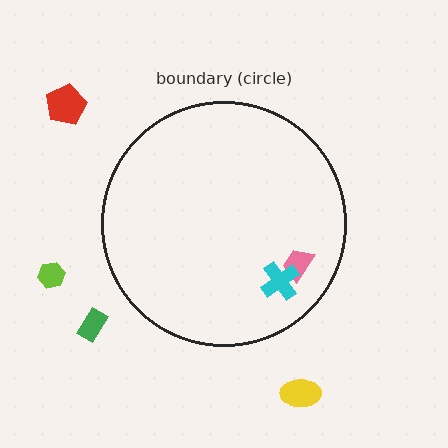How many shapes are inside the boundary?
2 inside, 4 outside.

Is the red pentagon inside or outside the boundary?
Outside.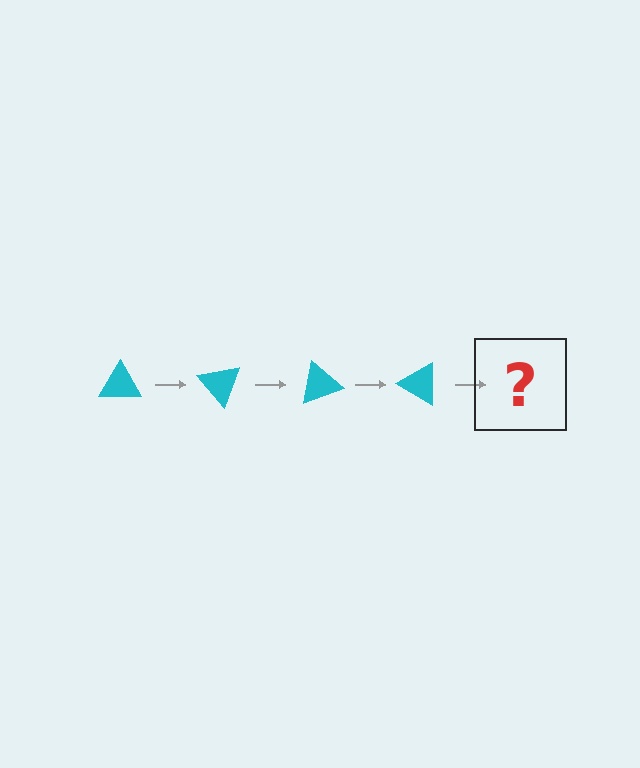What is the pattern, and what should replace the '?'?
The pattern is that the triangle rotates 50 degrees each step. The '?' should be a cyan triangle rotated 200 degrees.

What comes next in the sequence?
The next element should be a cyan triangle rotated 200 degrees.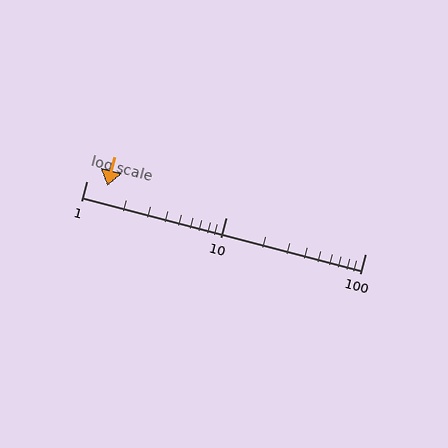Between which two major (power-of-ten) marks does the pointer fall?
The pointer is between 1 and 10.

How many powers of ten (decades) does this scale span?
The scale spans 2 decades, from 1 to 100.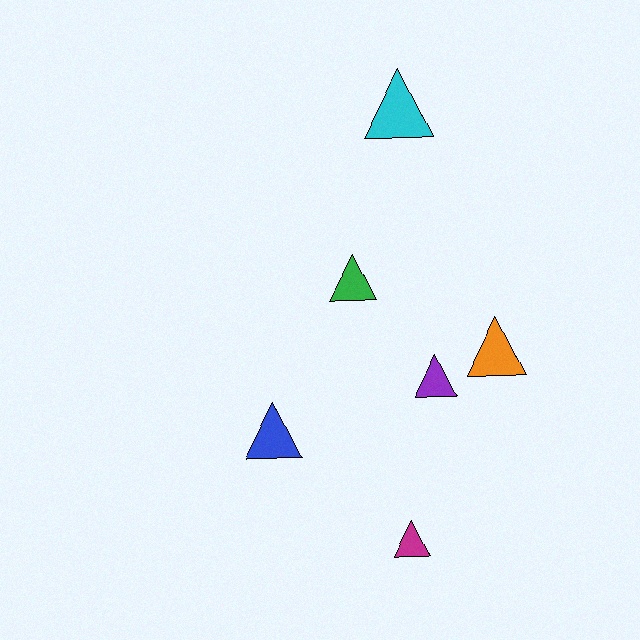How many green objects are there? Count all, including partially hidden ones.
There is 1 green object.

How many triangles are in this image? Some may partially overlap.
There are 6 triangles.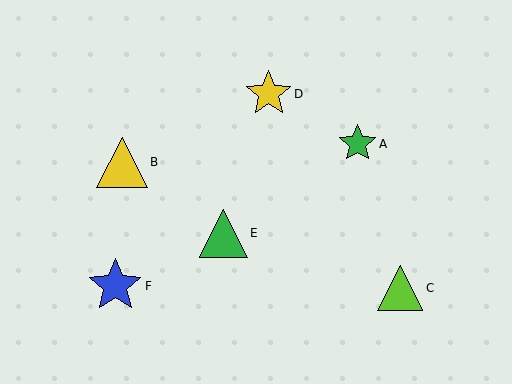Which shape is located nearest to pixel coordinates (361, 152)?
The green star (labeled A) at (357, 144) is nearest to that location.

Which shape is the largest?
The blue star (labeled F) is the largest.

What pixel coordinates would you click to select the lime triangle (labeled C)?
Click at (400, 288) to select the lime triangle C.